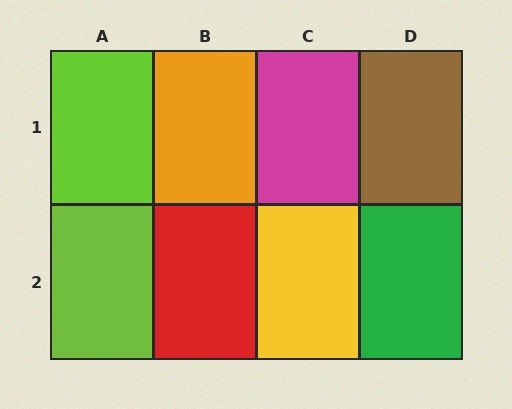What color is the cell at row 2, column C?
Yellow.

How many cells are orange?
1 cell is orange.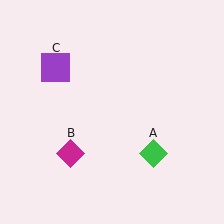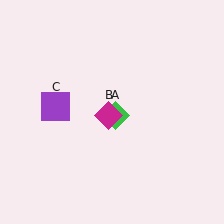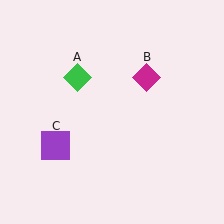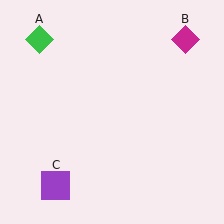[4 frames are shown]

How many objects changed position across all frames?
3 objects changed position: green diamond (object A), magenta diamond (object B), purple square (object C).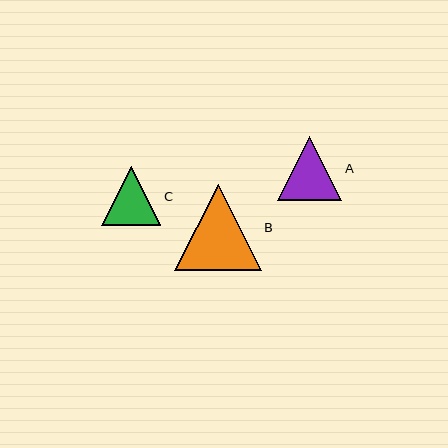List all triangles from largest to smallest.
From largest to smallest: B, A, C.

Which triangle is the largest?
Triangle B is the largest with a size of approximately 87 pixels.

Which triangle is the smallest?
Triangle C is the smallest with a size of approximately 59 pixels.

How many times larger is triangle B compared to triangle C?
Triangle B is approximately 1.5 times the size of triangle C.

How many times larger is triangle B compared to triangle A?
Triangle B is approximately 1.4 times the size of triangle A.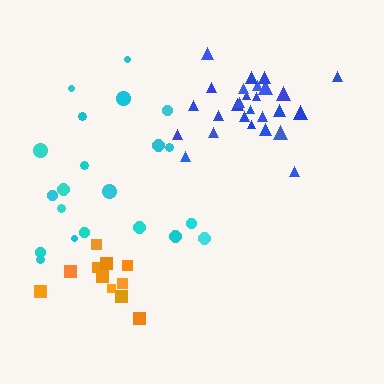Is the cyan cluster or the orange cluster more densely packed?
Orange.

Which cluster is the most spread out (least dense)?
Cyan.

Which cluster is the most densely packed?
Blue.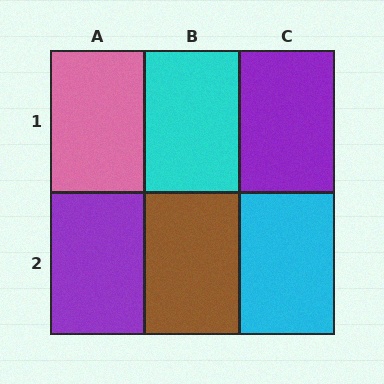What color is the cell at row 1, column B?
Cyan.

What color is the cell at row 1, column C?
Purple.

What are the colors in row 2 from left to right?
Purple, brown, cyan.